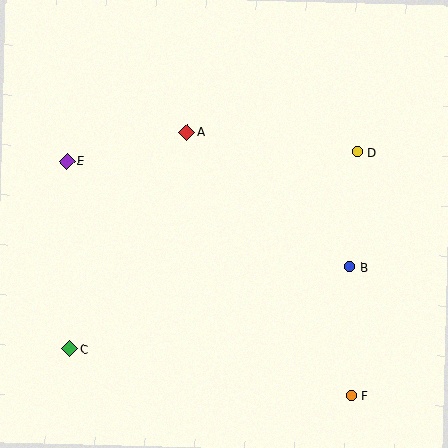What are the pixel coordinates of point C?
Point C is at (70, 349).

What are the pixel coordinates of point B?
Point B is at (350, 267).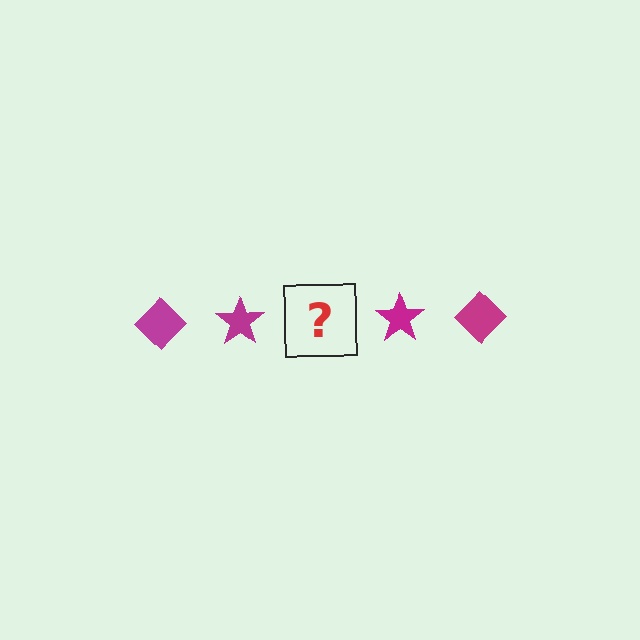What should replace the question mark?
The question mark should be replaced with a magenta diamond.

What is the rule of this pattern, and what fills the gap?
The rule is that the pattern cycles through diamond, star shapes in magenta. The gap should be filled with a magenta diamond.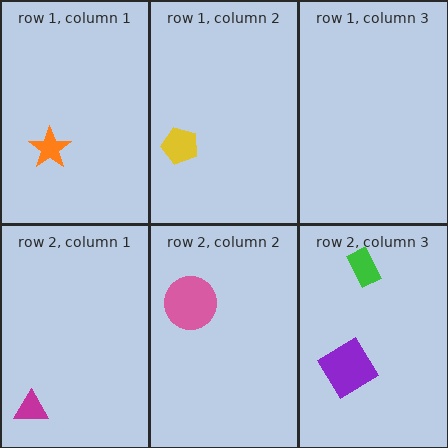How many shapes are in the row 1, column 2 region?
1.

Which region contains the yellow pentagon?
The row 1, column 2 region.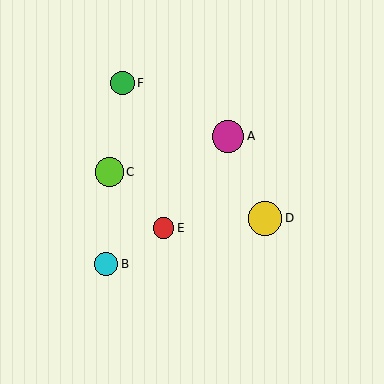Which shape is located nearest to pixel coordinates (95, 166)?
The lime circle (labeled C) at (109, 172) is nearest to that location.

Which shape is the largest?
The yellow circle (labeled D) is the largest.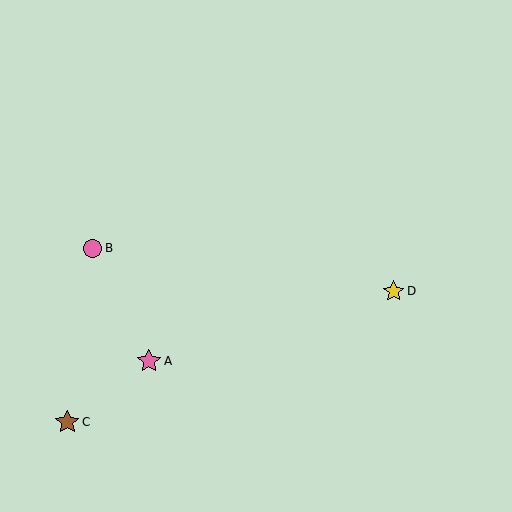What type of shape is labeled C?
Shape C is a brown star.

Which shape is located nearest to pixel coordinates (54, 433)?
The brown star (labeled C) at (67, 422) is nearest to that location.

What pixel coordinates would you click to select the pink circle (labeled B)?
Click at (92, 248) to select the pink circle B.